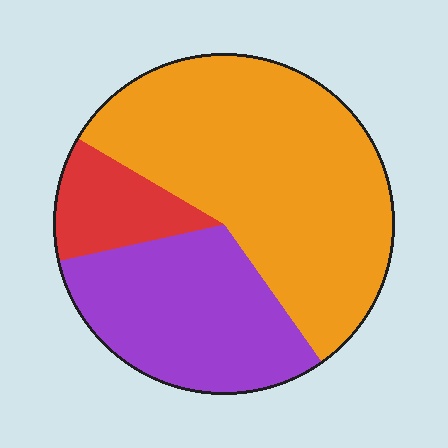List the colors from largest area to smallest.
From largest to smallest: orange, purple, red.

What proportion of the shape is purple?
Purple takes up about one third (1/3) of the shape.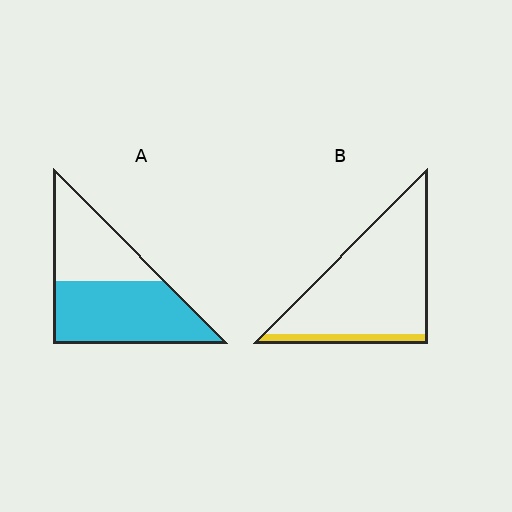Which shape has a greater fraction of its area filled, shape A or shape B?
Shape A.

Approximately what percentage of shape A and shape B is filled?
A is approximately 60% and B is approximately 10%.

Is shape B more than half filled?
No.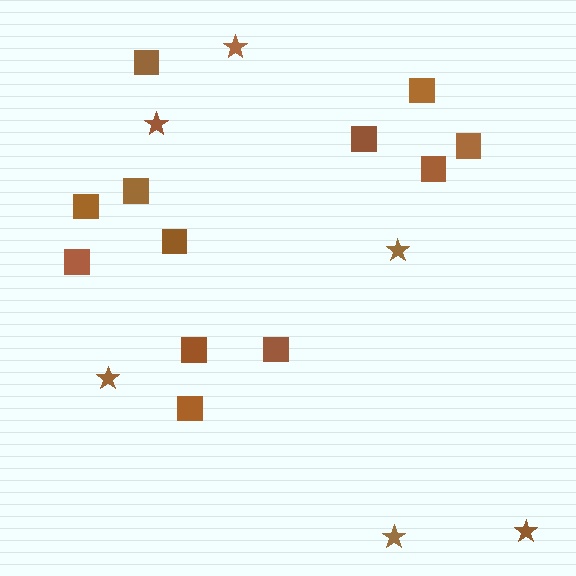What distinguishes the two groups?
There are 2 groups: one group of stars (6) and one group of squares (12).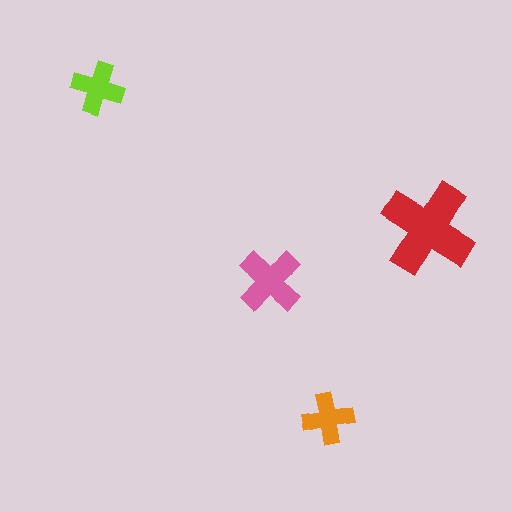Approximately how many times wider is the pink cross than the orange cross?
About 1.5 times wider.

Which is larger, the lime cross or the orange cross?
The lime one.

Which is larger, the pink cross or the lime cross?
The pink one.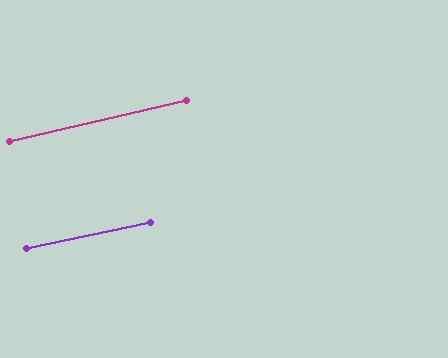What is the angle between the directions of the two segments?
Approximately 1 degree.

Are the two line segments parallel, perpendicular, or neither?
Parallel — their directions differ by only 0.9°.